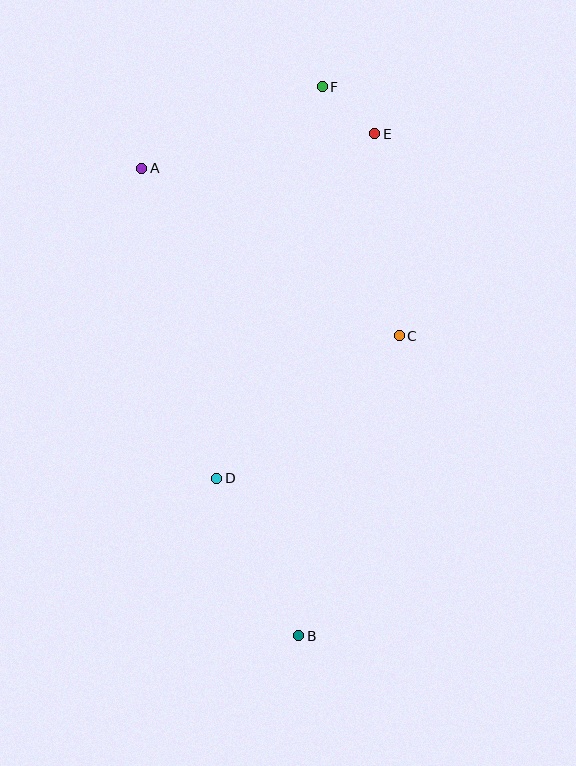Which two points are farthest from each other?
Points B and F are farthest from each other.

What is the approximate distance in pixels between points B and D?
The distance between B and D is approximately 177 pixels.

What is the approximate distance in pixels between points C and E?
The distance between C and E is approximately 204 pixels.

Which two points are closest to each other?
Points E and F are closest to each other.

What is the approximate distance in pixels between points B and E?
The distance between B and E is approximately 508 pixels.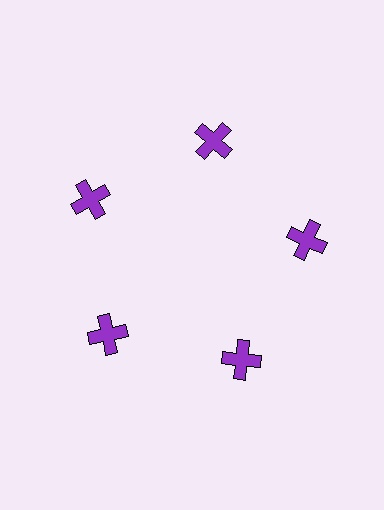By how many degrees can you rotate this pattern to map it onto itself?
The pattern maps onto itself every 72 degrees of rotation.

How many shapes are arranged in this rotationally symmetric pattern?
There are 5 shapes, arranged in 5 groups of 1.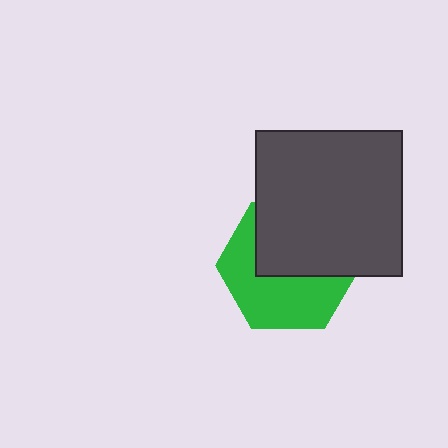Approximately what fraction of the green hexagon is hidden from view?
Roughly 49% of the green hexagon is hidden behind the dark gray square.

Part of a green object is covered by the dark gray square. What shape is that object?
It is a hexagon.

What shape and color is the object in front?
The object in front is a dark gray square.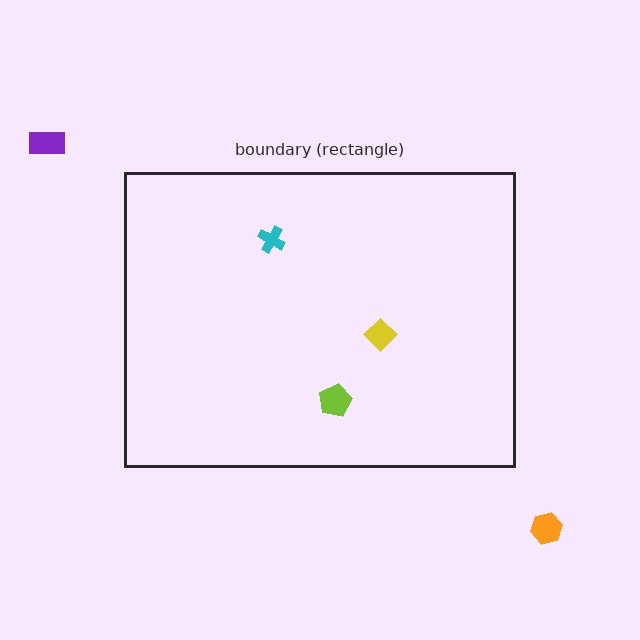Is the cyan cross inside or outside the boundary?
Inside.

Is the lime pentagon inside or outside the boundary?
Inside.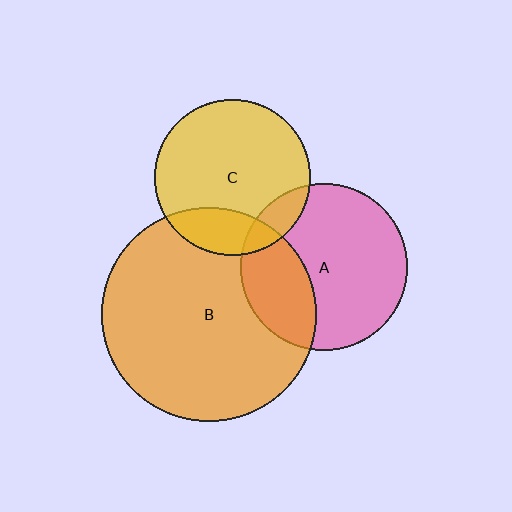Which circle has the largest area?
Circle B (orange).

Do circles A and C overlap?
Yes.